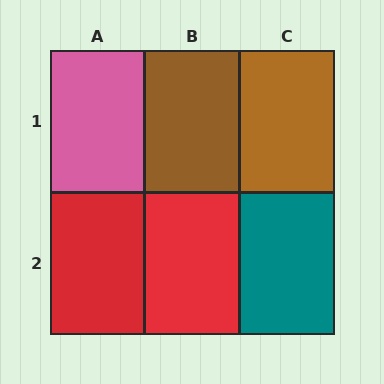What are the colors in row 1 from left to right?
Pink, brown, brown.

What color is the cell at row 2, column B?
Red.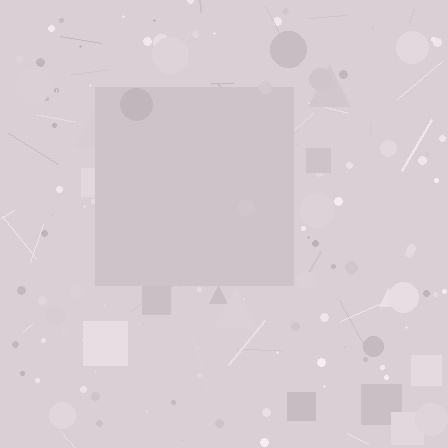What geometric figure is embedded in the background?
A square is embedded in the background.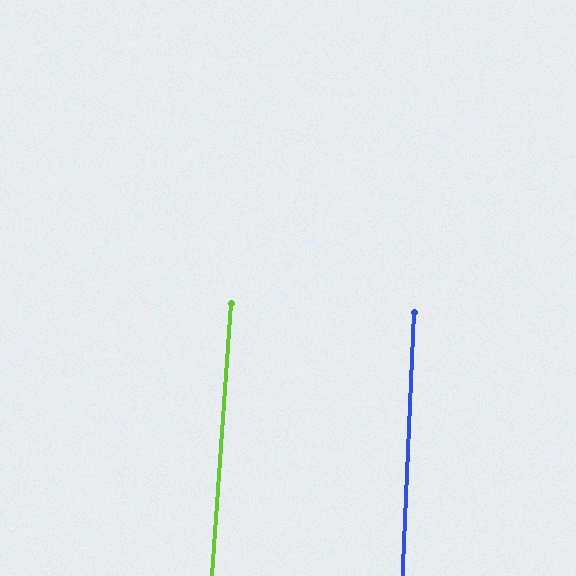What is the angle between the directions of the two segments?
Approximately 2 degrees.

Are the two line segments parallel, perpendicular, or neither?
Parallel — their directions differ by only 1.6°.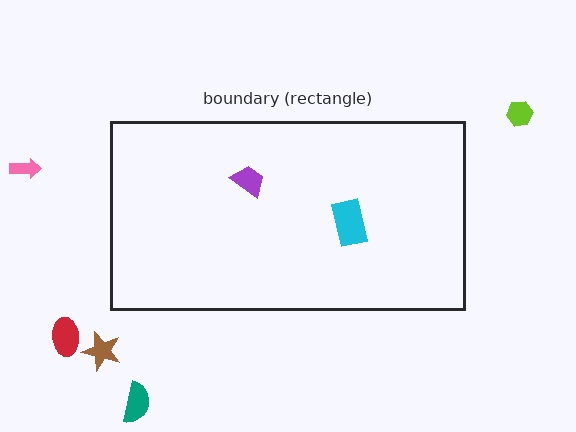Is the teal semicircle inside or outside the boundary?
Outside.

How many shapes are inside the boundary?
2 inside, 5 outside.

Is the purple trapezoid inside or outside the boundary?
Inside.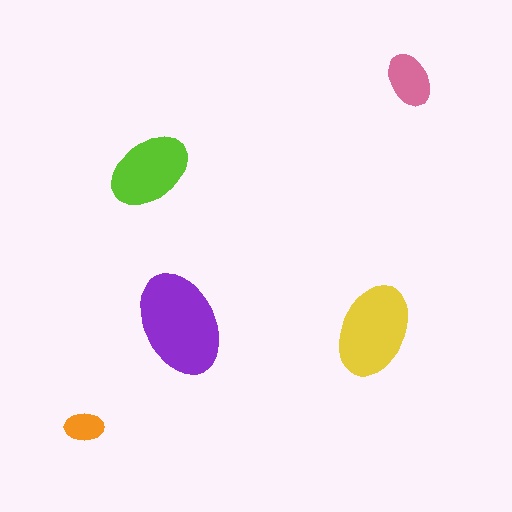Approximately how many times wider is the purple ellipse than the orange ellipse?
About 2.5 times wider.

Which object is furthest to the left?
The orange ellipse is leftmost.